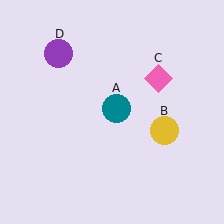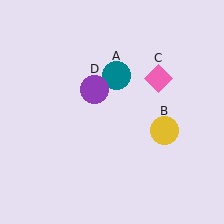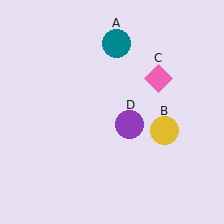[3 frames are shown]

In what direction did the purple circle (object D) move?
The purple circle (object D) moved down and to the right.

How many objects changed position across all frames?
2 objects changed position: teal circle (object A), purple circle (object D).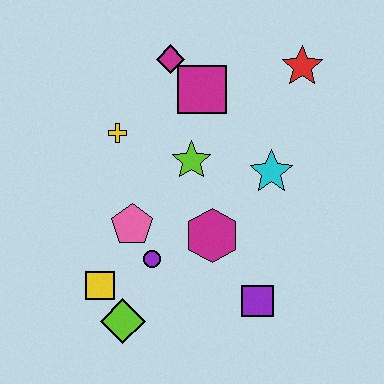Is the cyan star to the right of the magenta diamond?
Yes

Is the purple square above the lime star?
No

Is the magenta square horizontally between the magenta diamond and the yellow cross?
No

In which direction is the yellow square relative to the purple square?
The yellow square is to the left of the purple square.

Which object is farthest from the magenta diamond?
The lime diamond is farthest from the magenta diamond.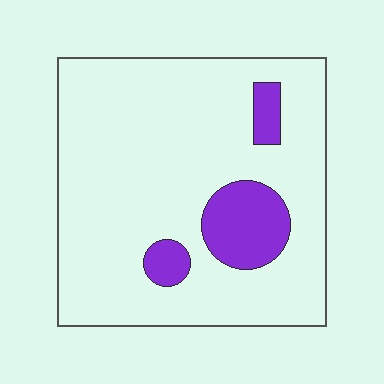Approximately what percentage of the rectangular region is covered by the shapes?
Approximately 15%.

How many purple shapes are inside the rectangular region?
3.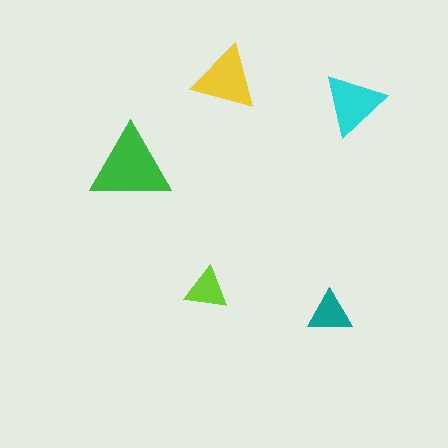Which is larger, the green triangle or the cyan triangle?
The green one.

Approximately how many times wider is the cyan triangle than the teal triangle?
About 1.5 times wider.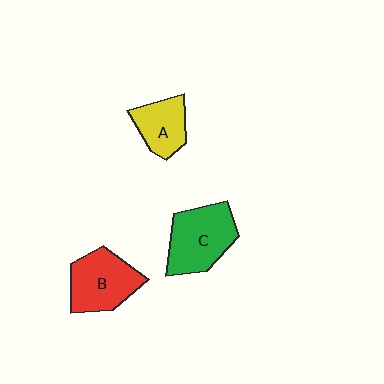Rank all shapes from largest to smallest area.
From largest to smallest: C (green), B (red), A (yellow).